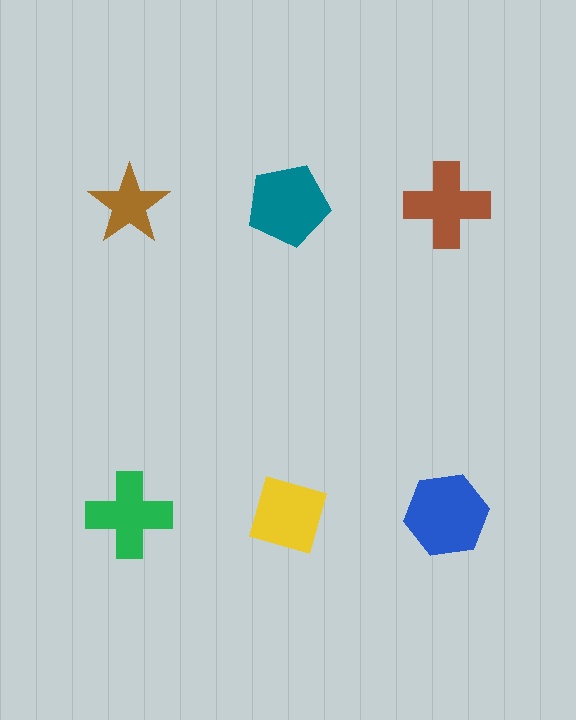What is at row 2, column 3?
A blue hexagon.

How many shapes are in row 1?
3 shapes.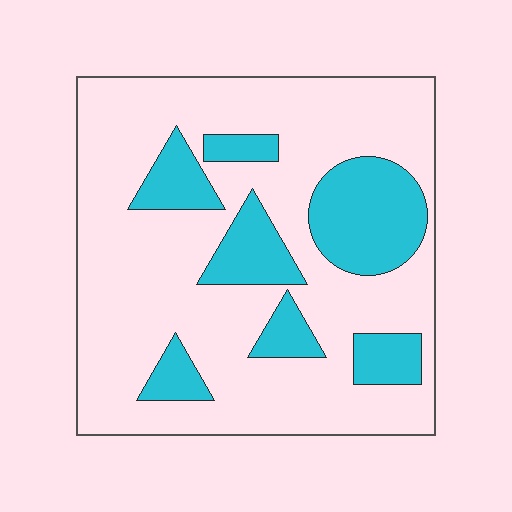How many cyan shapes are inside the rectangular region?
7.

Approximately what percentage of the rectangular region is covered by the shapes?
Approximately 25%.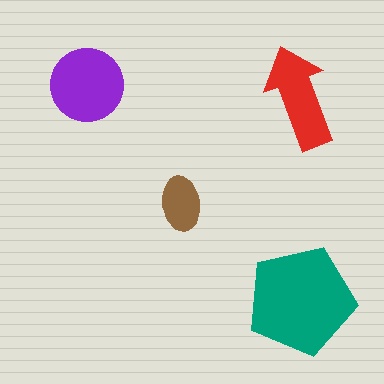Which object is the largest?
The teal pentagon.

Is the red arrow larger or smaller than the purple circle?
Smaller.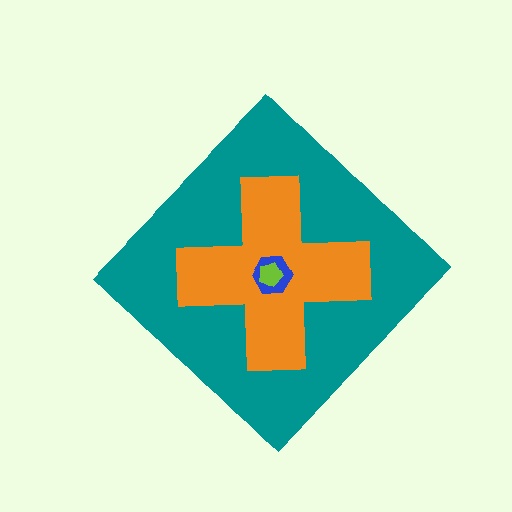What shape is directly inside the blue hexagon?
The lime pentagon.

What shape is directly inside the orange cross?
The blue hexagon.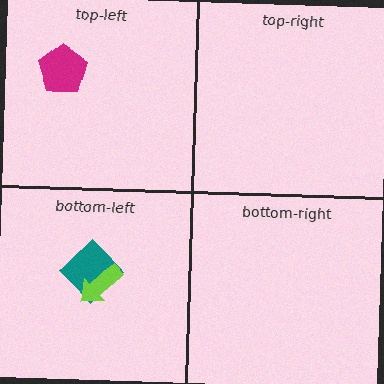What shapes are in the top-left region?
The magenta pentagon.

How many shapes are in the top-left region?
1.